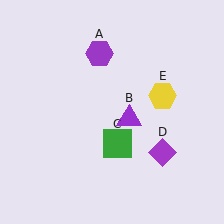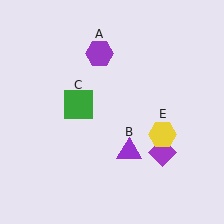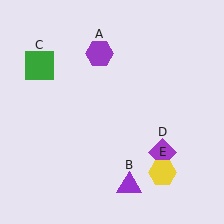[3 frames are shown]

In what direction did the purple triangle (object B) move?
The purple triangle (object B) moved down.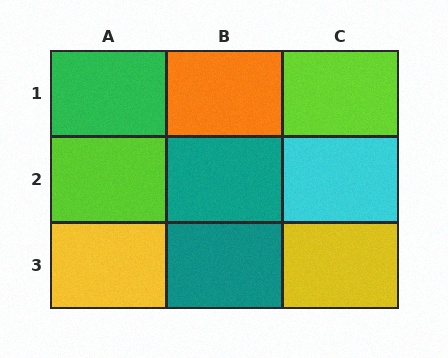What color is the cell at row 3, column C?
Yellow.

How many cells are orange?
1 cell is orange.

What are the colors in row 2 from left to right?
Lime, teal, cyan.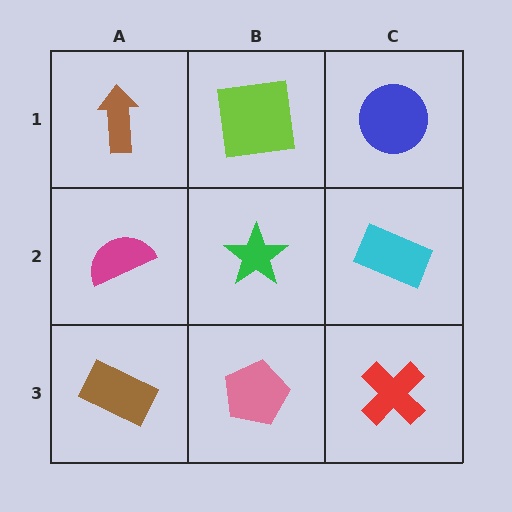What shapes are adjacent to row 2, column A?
A brown arrow (row 1, column A), a brown rectangle (row 3, column A), a green star (row 2, column B).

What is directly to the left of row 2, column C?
A green star.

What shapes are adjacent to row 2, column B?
A lime square (row 1, column B), a pink pentagon (row 3, column B), a magenta semicircle (row 2, column A), a cyan rectangle (row 2, column C).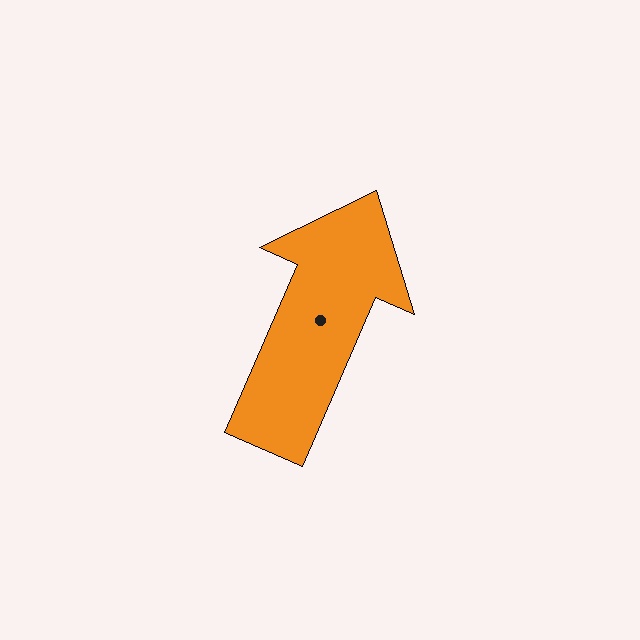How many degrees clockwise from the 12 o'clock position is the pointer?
Approximately 24 degrees.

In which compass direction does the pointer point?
Northeast.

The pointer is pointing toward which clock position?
Roughly 1 o'clock.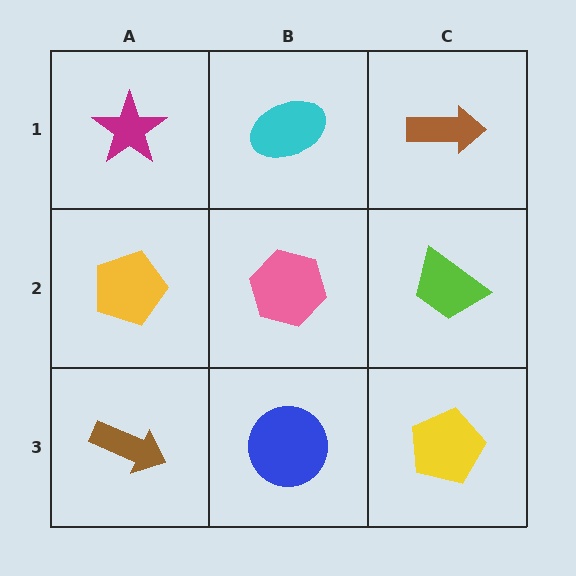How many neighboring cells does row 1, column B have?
3.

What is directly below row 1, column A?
A yellow pentagon.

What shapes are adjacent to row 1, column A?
A yellow pentagon (row 2, column A), a cyan ellipse (row 1, column B).